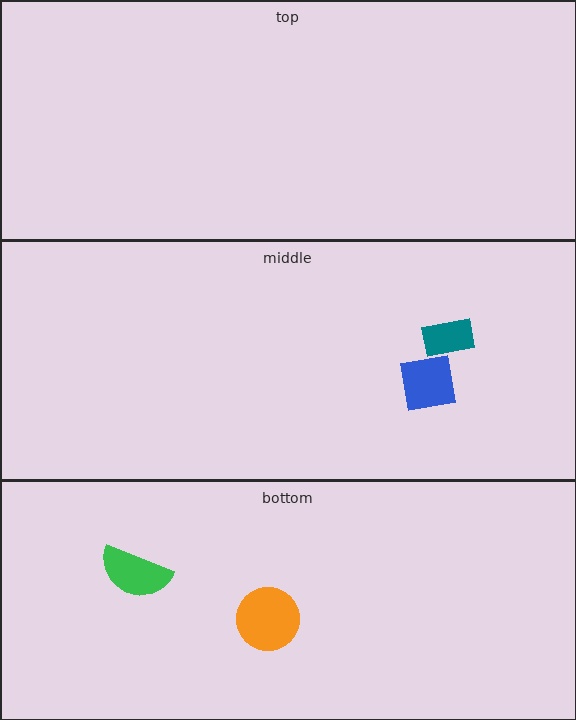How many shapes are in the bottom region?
2.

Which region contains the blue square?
The middle region.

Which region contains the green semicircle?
The bottom region.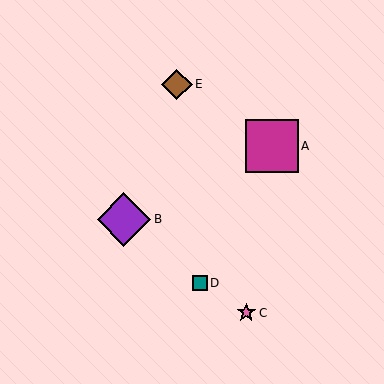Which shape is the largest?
The purple diamond (labeled B) is the largest.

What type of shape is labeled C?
Shape C is a pink star.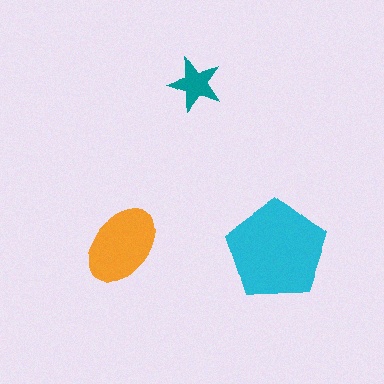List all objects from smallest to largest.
The teal star, the orange ellipse, the cyan pentagon.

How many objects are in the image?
There are 3 objects in the image.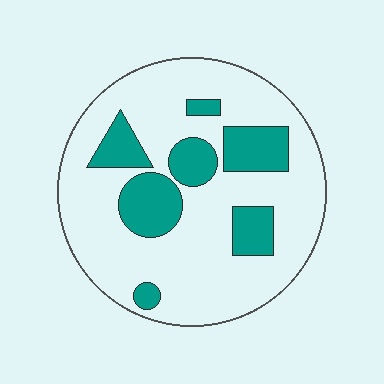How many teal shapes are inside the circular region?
7.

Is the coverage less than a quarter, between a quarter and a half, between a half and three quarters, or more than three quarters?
Less than a quarter.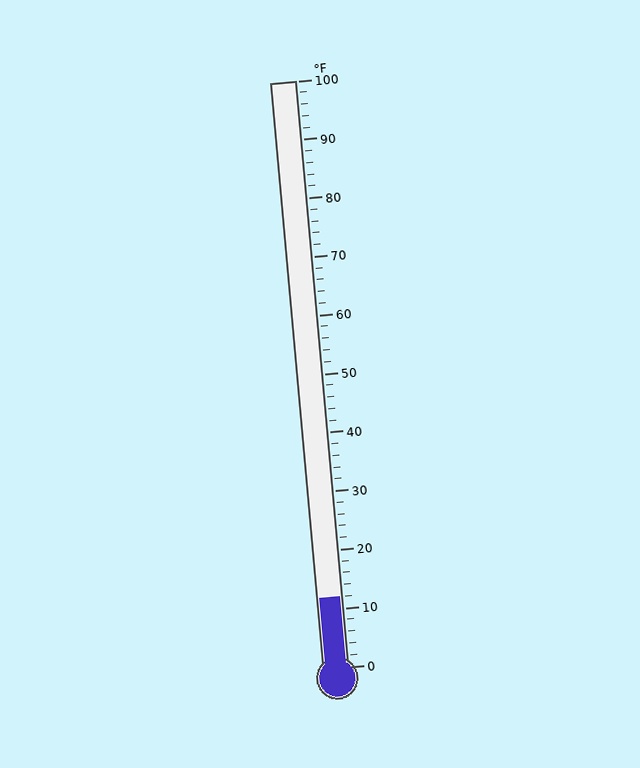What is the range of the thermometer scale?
The thermometer scale ranges from 0°F to 100°F.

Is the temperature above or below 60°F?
The temperature is below 60°F.